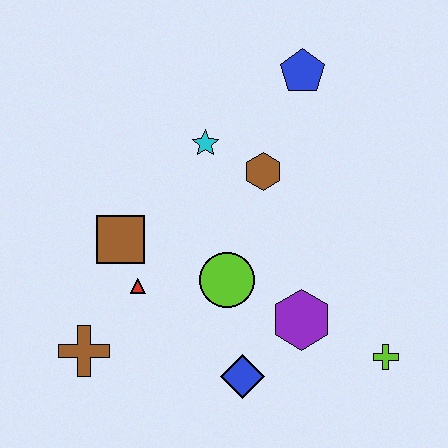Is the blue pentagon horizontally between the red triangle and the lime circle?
No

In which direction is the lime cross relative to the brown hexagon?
The lime cross is below the brown hexagon.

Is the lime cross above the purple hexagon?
No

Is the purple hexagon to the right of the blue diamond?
Yes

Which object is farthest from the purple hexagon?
The blue pentagon is farthest from the purple hexagon.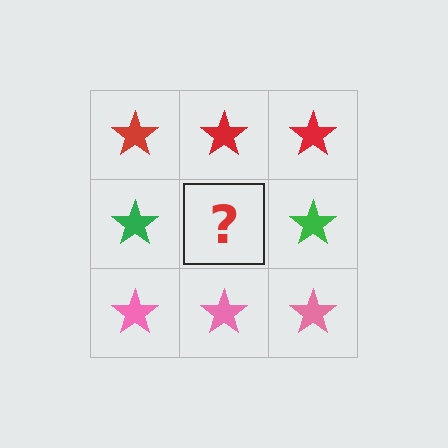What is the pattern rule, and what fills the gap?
The rule is that each row has a consistent color. The gap should be filled with a green star.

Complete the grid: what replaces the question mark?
The question mark should be replaced with a green star.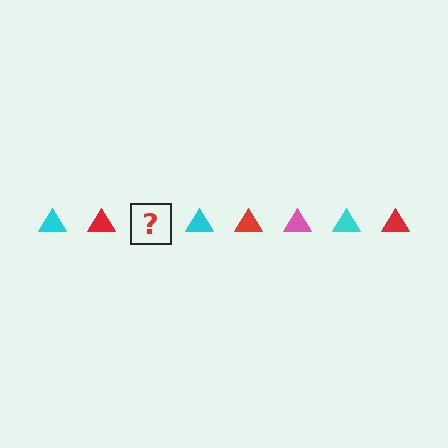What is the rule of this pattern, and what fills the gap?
The rule is that the pattern cycles through cyan, red, pink triangles. The gap should be filled with a pink triangle.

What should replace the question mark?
The question mark should be replaced with a pink triangle.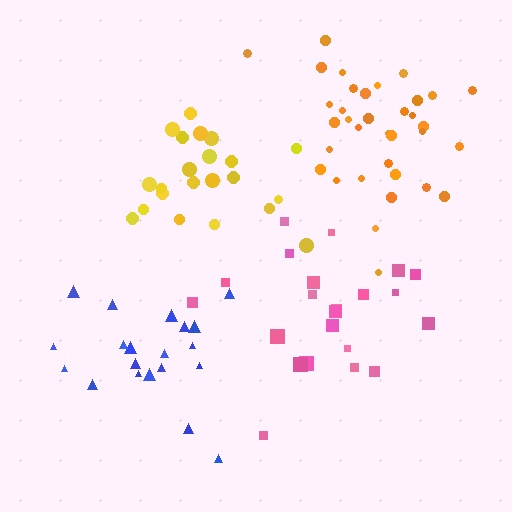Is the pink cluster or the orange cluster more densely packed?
Orange.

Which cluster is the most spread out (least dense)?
Pink.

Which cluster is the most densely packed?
Yellow.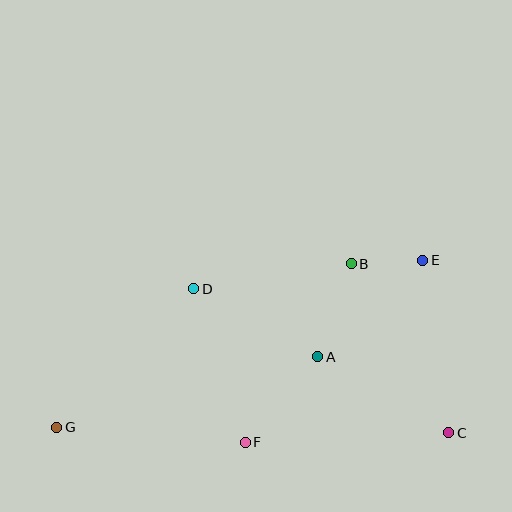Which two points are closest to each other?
Points B and E are closest to each other.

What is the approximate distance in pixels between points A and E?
The distance between A and E is approximately 143 pixels.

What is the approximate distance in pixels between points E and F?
The distance between E and F is approximately 254 pixels.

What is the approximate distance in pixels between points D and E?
The distance between D and E is approximately 231 pixels.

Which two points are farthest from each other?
Points E and G are farthest from each other.